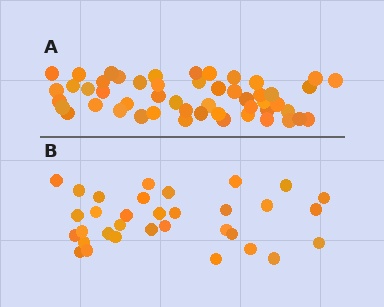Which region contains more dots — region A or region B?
Region A (the top region) has more dots.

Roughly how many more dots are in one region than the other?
Region A has approximately 20 more dots than region B.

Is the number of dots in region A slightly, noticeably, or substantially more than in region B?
Region A has substantially more. The ratio is roughly 1.5 to 1.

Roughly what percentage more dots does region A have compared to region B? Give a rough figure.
About 55% more.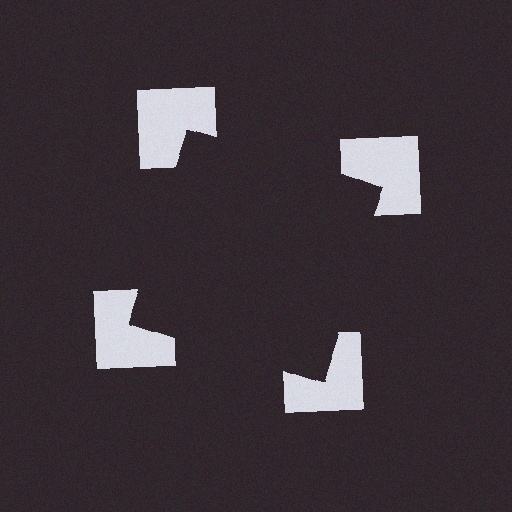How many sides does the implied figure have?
4 sides.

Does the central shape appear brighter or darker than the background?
It typically appears slightly darker than the background, even though no actual brightness change is drawn.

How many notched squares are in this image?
There are 4 — one at each vertex of the illusory square.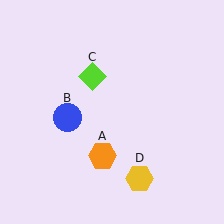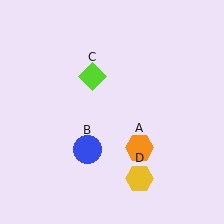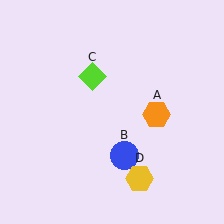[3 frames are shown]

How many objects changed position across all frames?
2 objects changed position: orange hexagon (object A), blue circle (object B).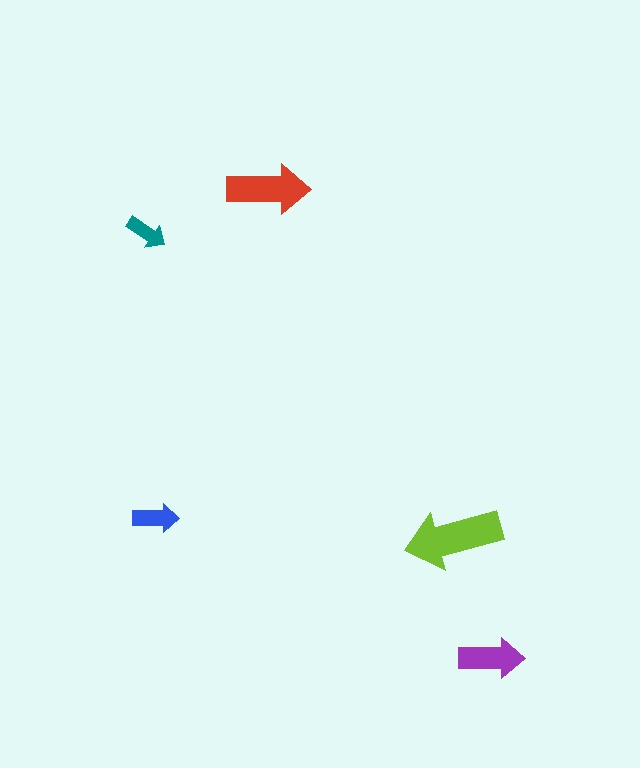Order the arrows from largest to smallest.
the lime one, the red one, the purple one, the blue one, the teal one.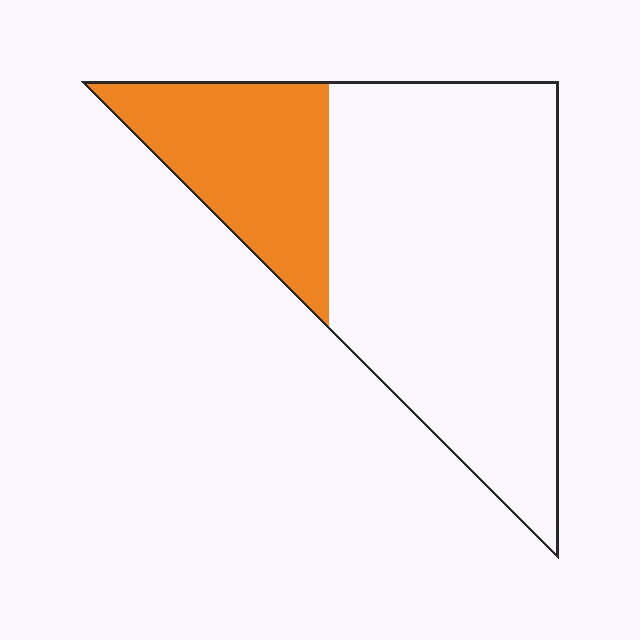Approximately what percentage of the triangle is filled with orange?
Approximately 25%.